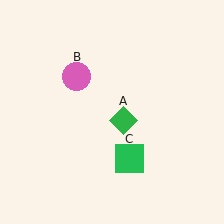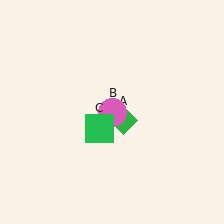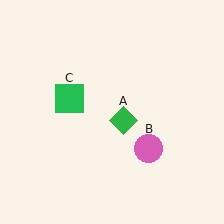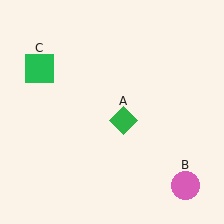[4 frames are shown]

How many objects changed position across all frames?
2 objects changed position: pink circle (object B), green square (object C).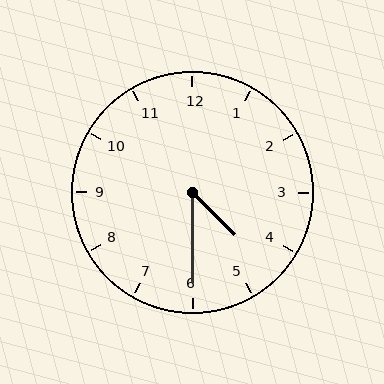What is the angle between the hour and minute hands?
Approximately 45 degrees.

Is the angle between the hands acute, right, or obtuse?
It is acute.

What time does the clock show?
4:30.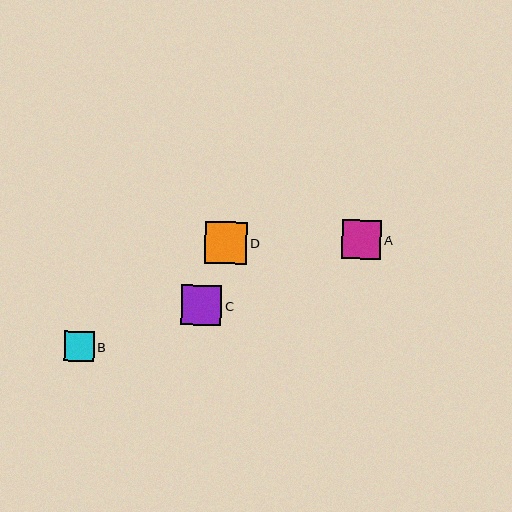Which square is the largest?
Square D is the largest with a size of approximately 42 pixels.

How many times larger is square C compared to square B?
Square C is approximately 1.3 times the size of square B.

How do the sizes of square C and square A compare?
Square C and square A are approximately the same size.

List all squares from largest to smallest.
From largest to smallest: D, C, A, B.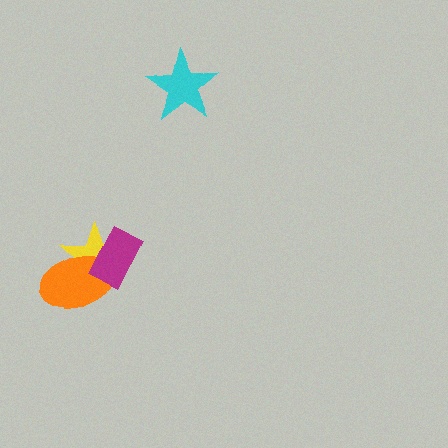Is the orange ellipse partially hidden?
Yes, it is partially covered by another shape.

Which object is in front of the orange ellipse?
The magenta rectangle is in front of the orange ellipse.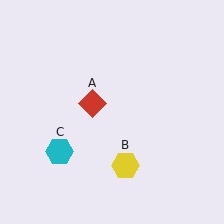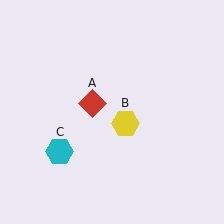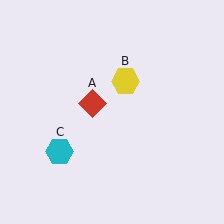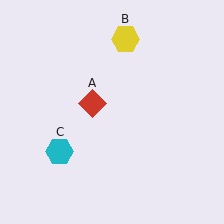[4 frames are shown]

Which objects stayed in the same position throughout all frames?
Red diamond (object A) and cyan hexagon (object C) remained stationary.